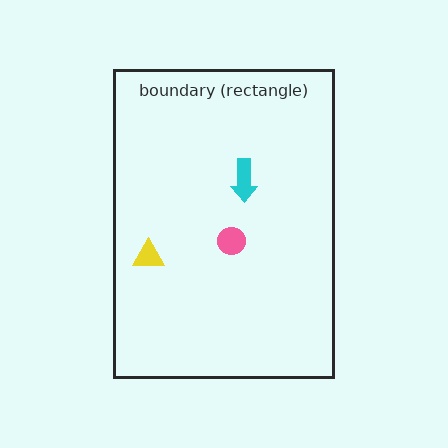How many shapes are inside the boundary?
3 inside, 0 outside.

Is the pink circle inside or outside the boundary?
Inside.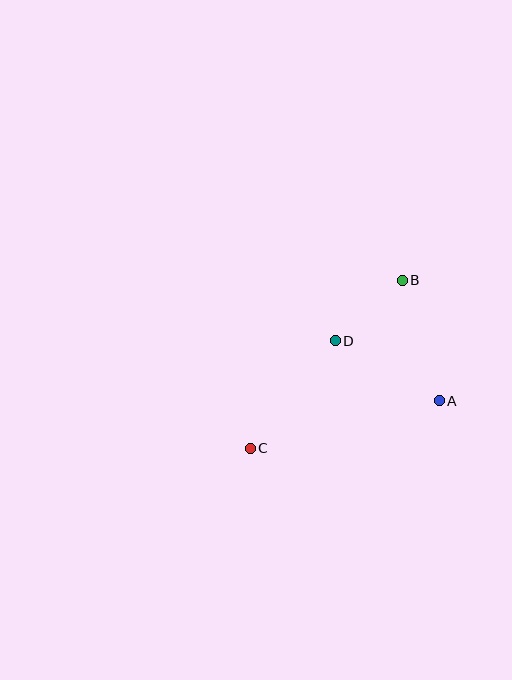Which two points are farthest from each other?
Points B and C are farthest from each other.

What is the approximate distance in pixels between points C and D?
The distance between C and D is approximately 138 pixels.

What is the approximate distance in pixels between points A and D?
The distance between A and D is approximately 120 pixels.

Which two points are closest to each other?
Points B and D are closest to each other.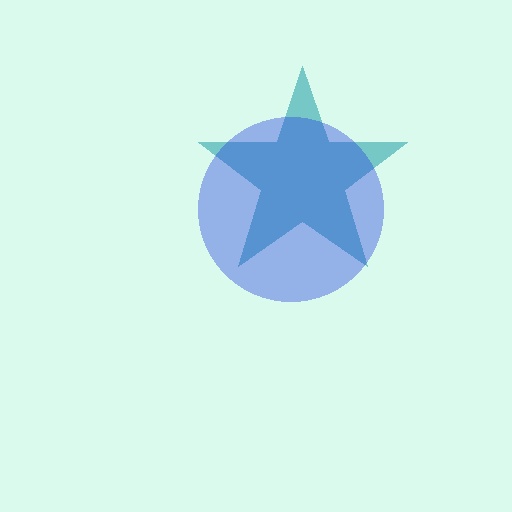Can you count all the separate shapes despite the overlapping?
Yes, there are 2 separate shapes.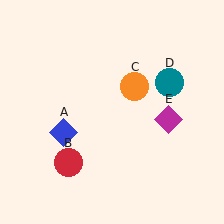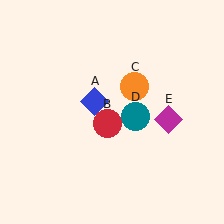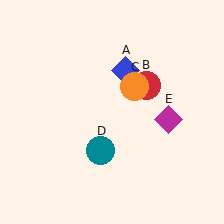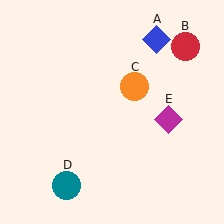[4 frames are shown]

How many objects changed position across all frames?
3 objects changed position: blue diamond (object A), red circle (object B), teal circle (object D).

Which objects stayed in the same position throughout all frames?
Orange circle (object C) and magenta diamond (object E) remained stationary.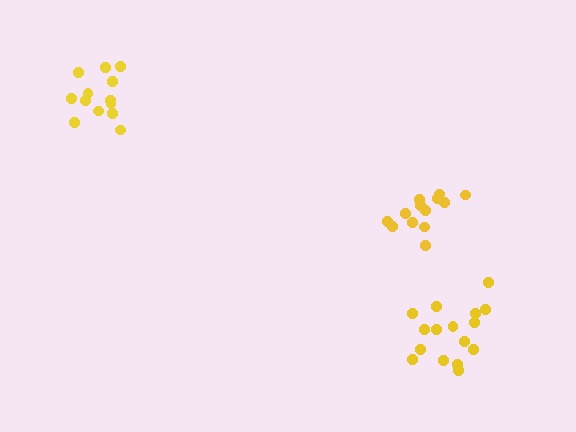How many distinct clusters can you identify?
There are 3 distinct clusters.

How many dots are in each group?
Group 1: 16 dots, Group 2: 14 dots, Group 3: 13 dots (43 total).